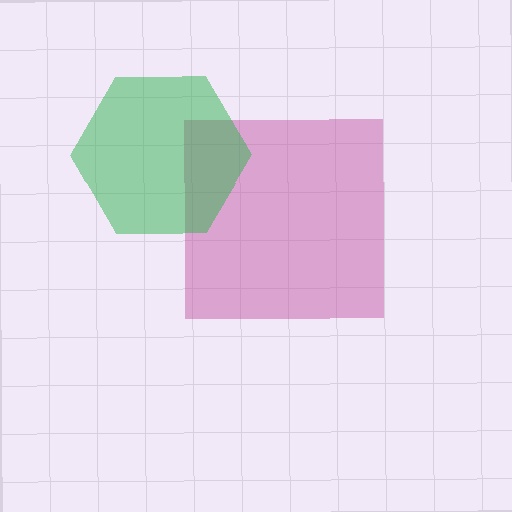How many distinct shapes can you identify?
There are 2 distinct shapes: a magenta square, a green hexagon.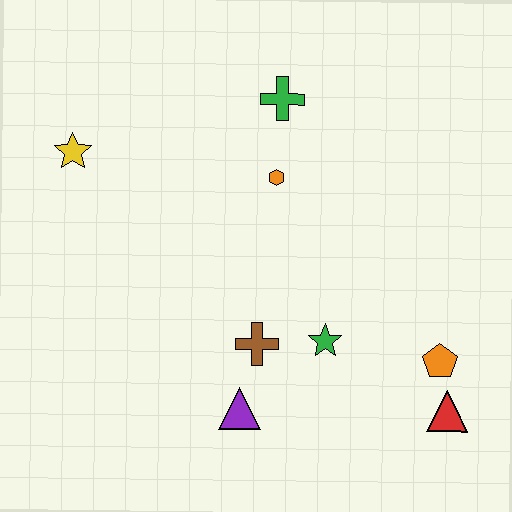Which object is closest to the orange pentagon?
The red triangle is closest to the orange pentagon.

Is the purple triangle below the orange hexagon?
Yes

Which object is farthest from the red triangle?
The yellow star is farthest from the red triangle.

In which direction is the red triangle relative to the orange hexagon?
The red triangle is below the orange hexagon.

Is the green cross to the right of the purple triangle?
Yes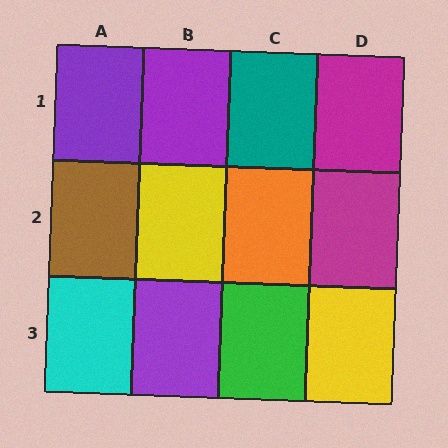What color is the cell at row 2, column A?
Brown.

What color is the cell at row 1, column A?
Purple.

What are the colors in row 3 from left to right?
Cyan, purple, green, yellow.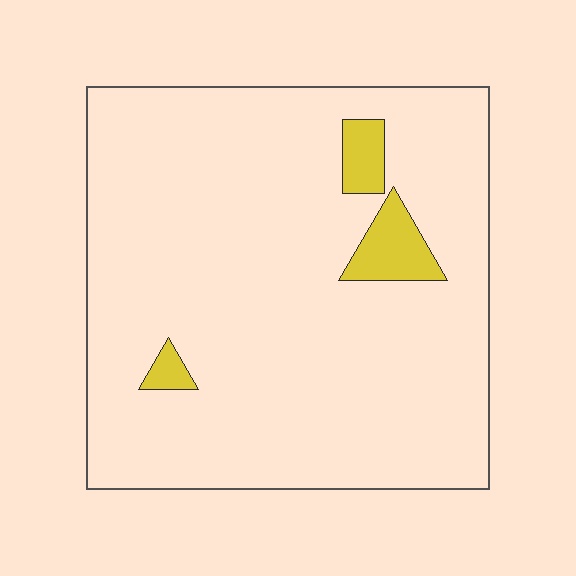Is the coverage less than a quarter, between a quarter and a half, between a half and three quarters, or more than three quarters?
Less than a quarter.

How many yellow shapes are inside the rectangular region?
3.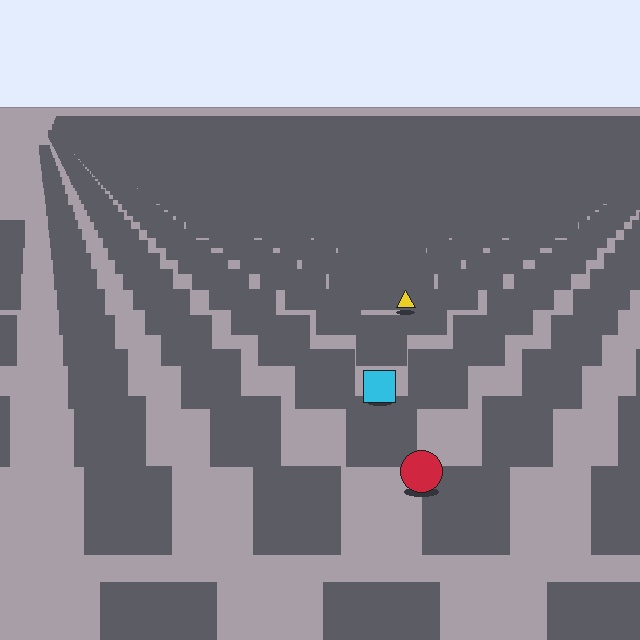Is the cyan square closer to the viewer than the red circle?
No. The red circle is closer — you can tell from the texture gradient: the ground texture is coarser near it.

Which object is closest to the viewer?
The red circle is closest. The texture marks near it are larger and more spread out.